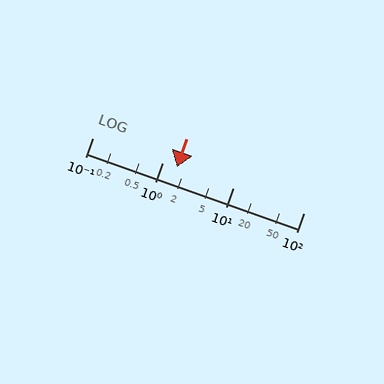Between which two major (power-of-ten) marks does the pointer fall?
The pointer is between 1 and 10.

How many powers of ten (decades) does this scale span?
The scale spans 3 decades, from 0.1 to 100.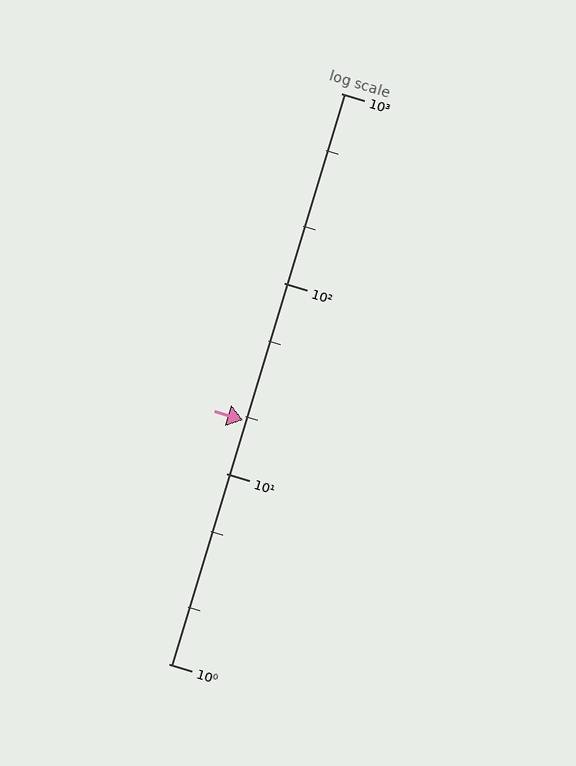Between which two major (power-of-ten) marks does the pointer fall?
The pointer is between 10 and 100.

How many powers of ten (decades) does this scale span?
The scale spans 3 decades, from 1 to 1000.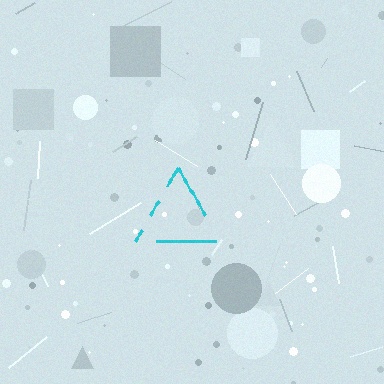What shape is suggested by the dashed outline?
The dashed outline suggests a triangle.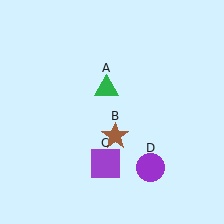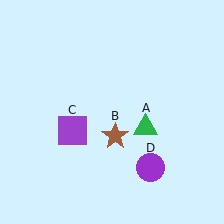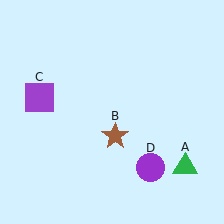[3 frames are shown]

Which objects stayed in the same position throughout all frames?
Brown star (object B) and purple circle (object D) remained stationary.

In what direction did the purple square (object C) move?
The purple square (object C) moved up and to the left.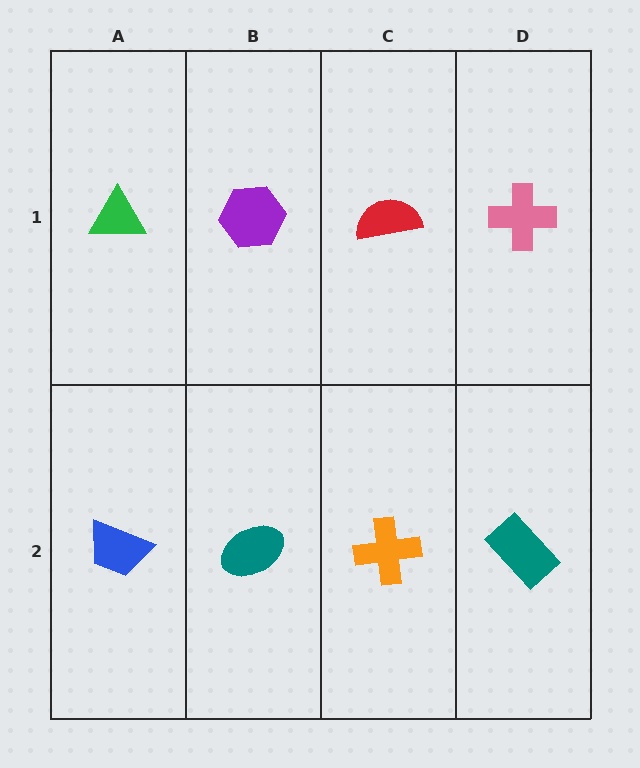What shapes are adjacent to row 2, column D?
A pink cross (row 1, column D), an orange cross (row 2, column C).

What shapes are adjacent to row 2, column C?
A red semicircle (row 1, column C), a teal ellipse (row 2, column B), a teal rectangle (row 2, column D).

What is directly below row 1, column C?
An orange cross.